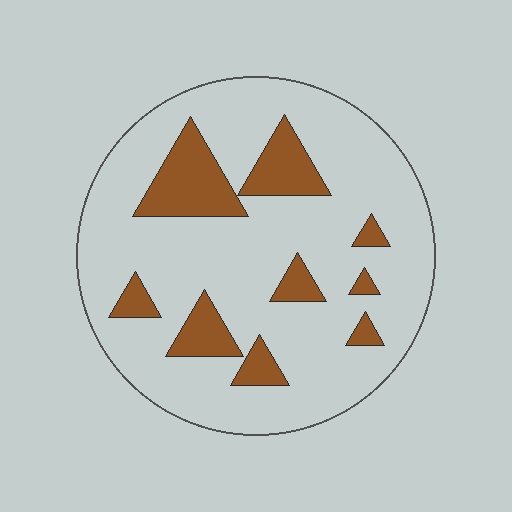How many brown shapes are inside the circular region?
9.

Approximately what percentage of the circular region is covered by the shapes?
Approximately 20%.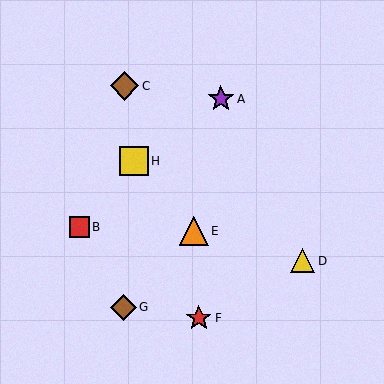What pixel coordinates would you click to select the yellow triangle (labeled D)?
Click at (303, 261) to select the yellow triangle D.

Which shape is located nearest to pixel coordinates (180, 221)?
The orange triangle (labeled E) at (194, 231) is nearest to that location.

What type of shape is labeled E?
Shape E is an orange triangle.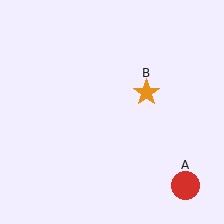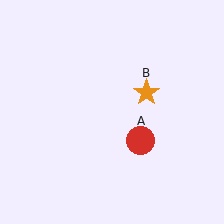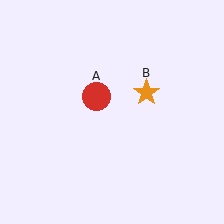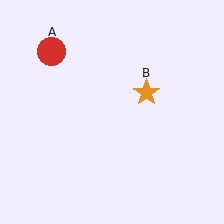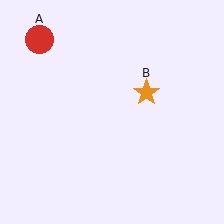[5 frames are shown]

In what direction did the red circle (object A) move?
The red circle (object A) moved up and to the left.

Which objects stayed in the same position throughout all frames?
Orange star (object B) remained stationary.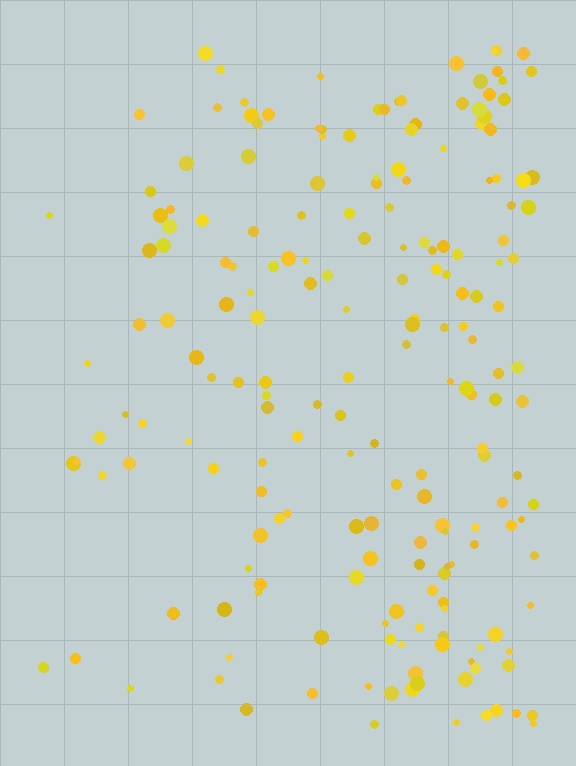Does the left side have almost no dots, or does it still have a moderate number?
Still a moderate number, just noticeably fewer than the right.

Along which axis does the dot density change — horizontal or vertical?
Horizontal.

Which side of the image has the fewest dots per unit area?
The left.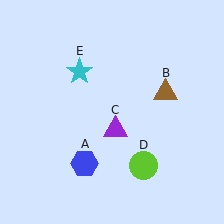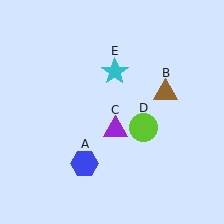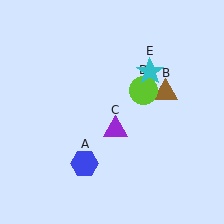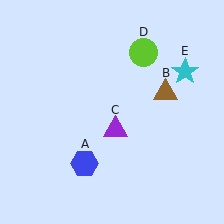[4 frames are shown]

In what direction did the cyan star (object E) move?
The cyan star (object E) moved right.